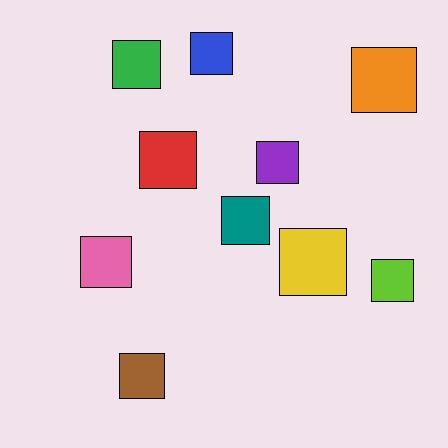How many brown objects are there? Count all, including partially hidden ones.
There is 1 brown object.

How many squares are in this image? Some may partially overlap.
There are 10 squares.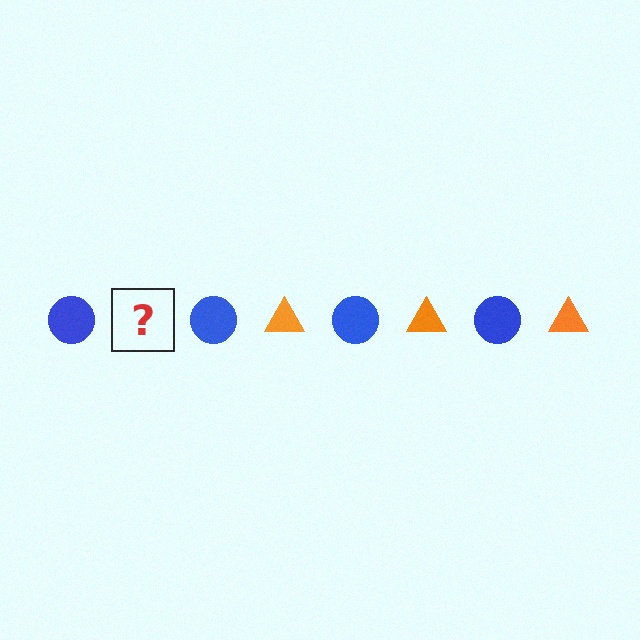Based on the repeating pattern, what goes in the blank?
The blank should be an orange triangle.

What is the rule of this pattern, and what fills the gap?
The rule is that the pattern alternates between blue circle and orange triangle. The gap should be filled with an orange triangle.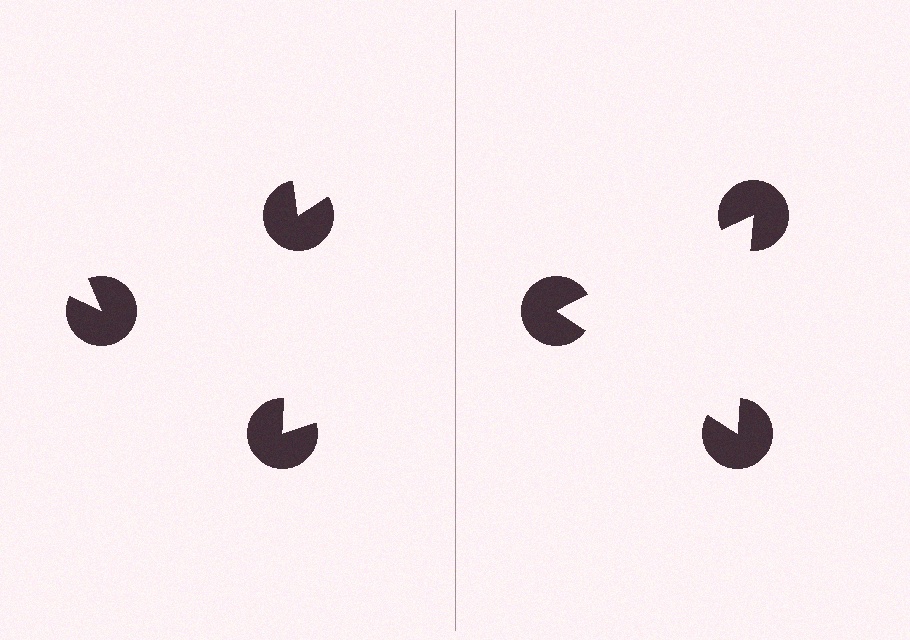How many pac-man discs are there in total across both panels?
6 — 3 on each side.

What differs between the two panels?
The pac-man discs are positioned identically on both sides; only the wedge orientations differ. On the right they align to a triangle; on the left they are misaligned.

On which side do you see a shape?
An illusory triangle appears on the right side. On the left side the wedge cuts are rotated, so no coherent shape forms.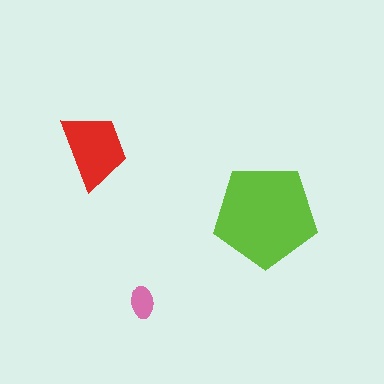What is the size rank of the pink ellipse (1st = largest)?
3rd.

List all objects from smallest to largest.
The pink ellipse, the red trapezoid, the lime pentagon.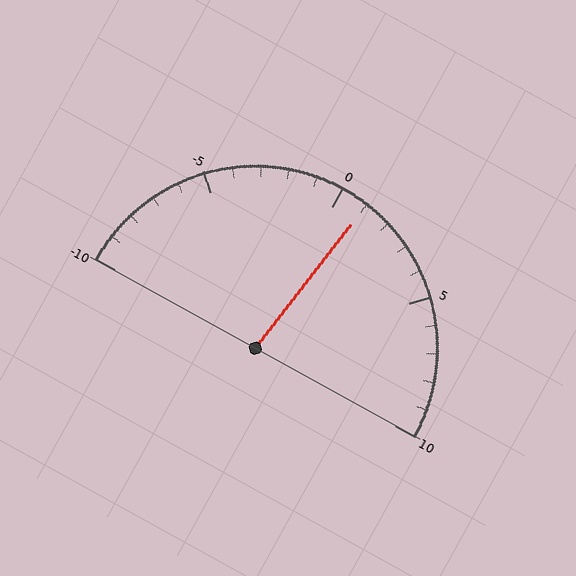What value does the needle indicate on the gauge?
The needle indicates approximately 1.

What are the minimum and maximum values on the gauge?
The gauge ranges from -10 to 10.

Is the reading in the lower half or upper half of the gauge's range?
The reading is in the upper half of the range (-10 to 10).